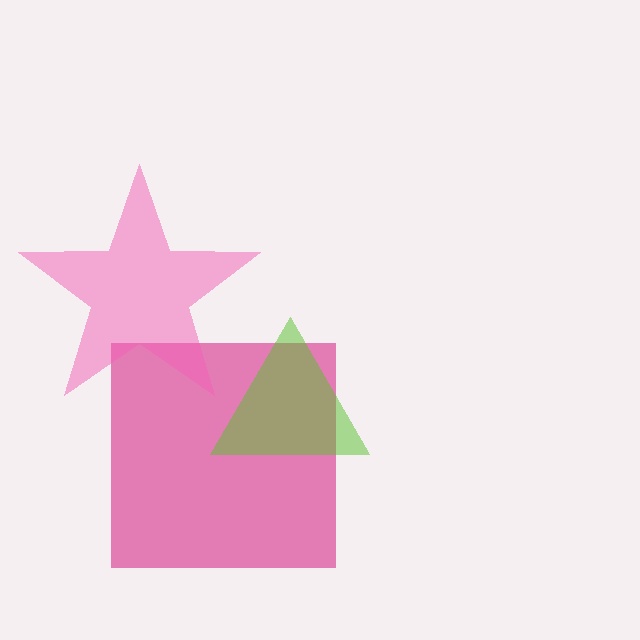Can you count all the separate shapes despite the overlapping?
Yes, there are 3 separate shapes.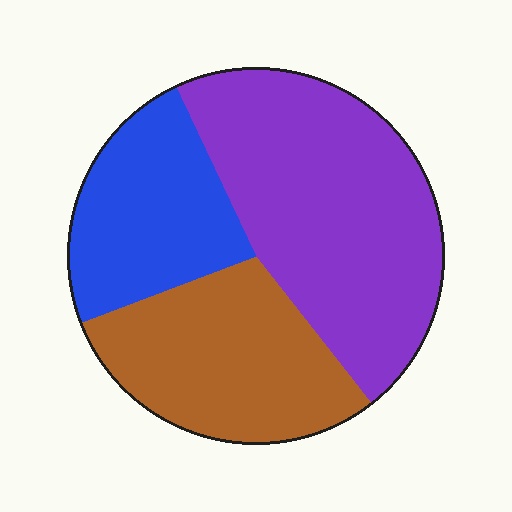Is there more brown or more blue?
Brown.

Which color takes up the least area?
Blue, at roughly 25%.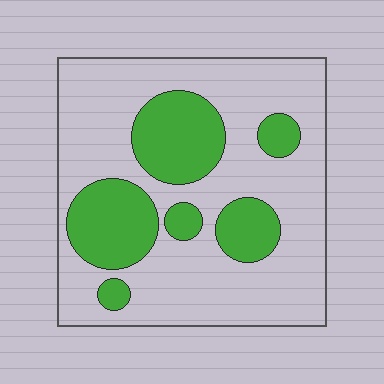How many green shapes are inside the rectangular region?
6.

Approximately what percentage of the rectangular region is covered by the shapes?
Approximately 30%.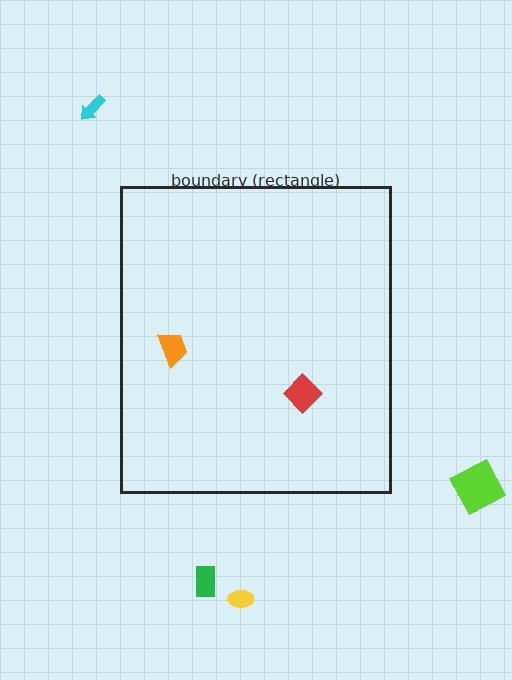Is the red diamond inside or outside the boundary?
Inside.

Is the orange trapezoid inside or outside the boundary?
Inside.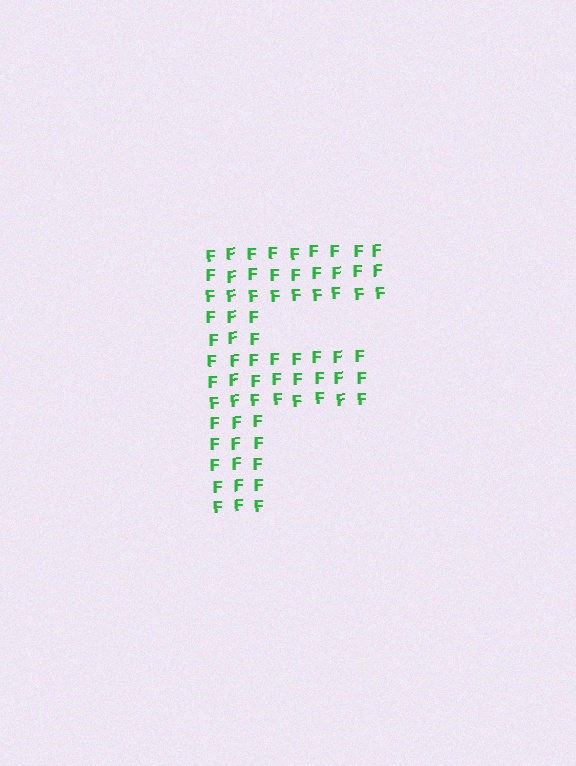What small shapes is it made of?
It is made of small letter F's.